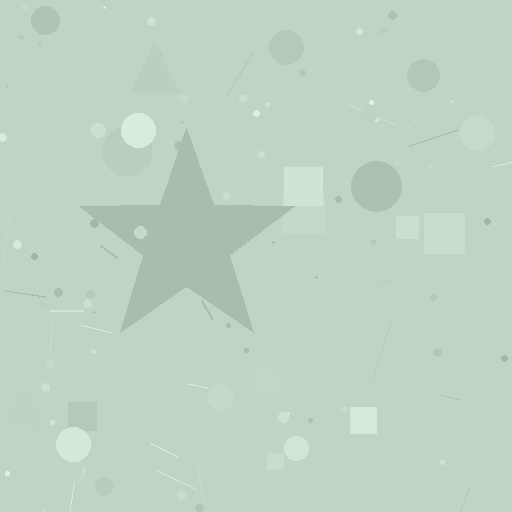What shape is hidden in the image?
A star is hidden in the image.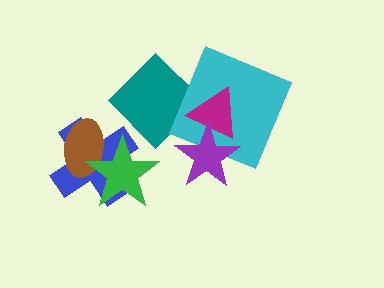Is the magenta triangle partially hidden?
Yes, it is partially covered by another shape.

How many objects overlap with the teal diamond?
2 objects overlap with the teal diamond.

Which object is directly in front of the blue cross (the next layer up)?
The brown ellipse is directly in front of the blue cross.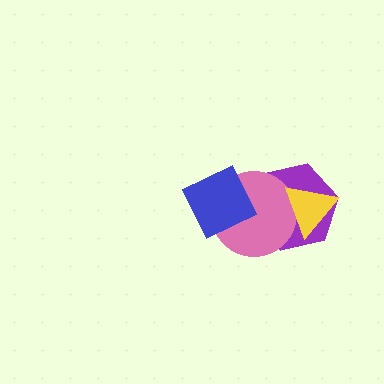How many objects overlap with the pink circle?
3 objects overlap with the pink circle.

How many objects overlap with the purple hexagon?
3 objects overlap with the purple hexagon.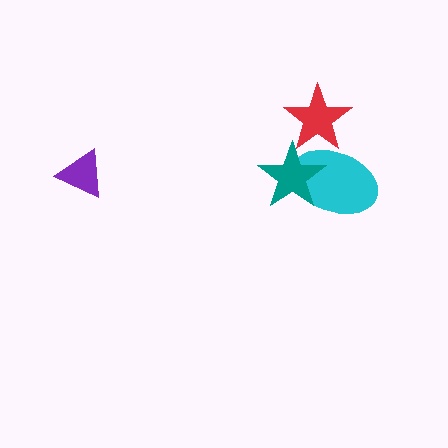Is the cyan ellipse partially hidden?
Yes, it is partially covered by another shape.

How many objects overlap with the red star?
2 objects overlap with the red star.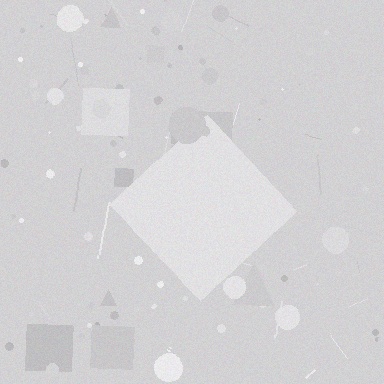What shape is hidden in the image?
A diamond is hidden in the image.